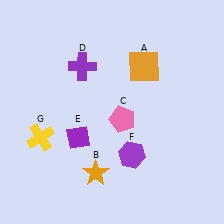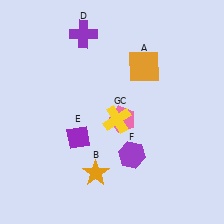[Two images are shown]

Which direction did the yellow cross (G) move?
The yellow cross (G) moved right.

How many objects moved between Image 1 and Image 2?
2 objects moved between the two images.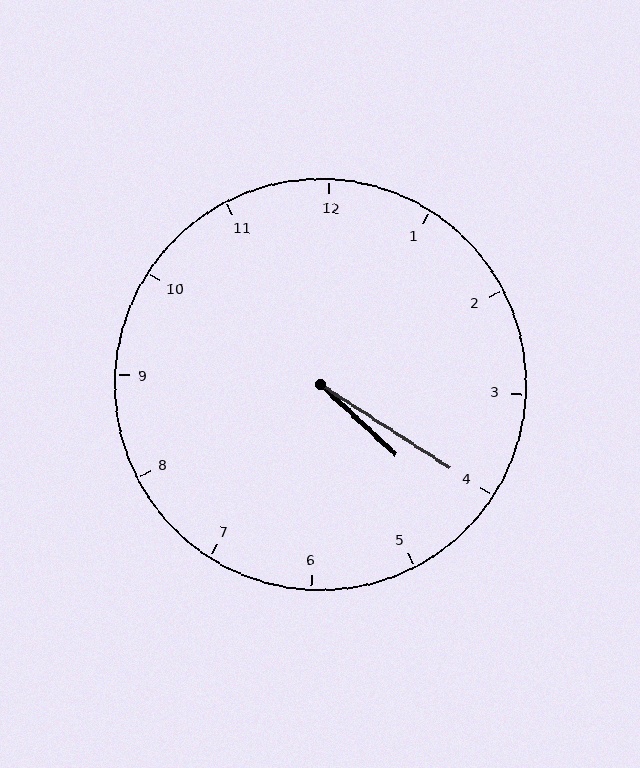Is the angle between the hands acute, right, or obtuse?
It is acute.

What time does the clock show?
4:20.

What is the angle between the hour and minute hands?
Approximately 10 degrees.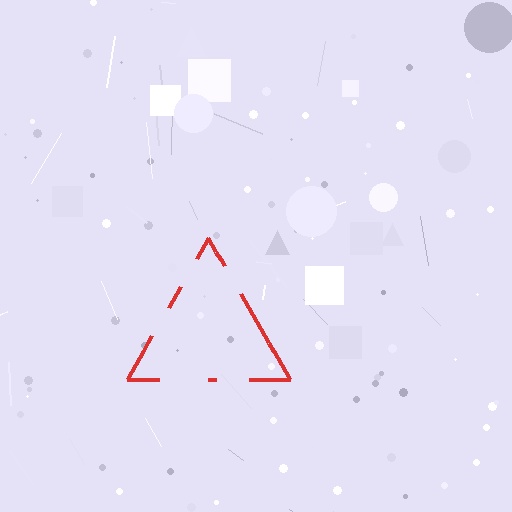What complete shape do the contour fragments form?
The contour fragments form a triangle.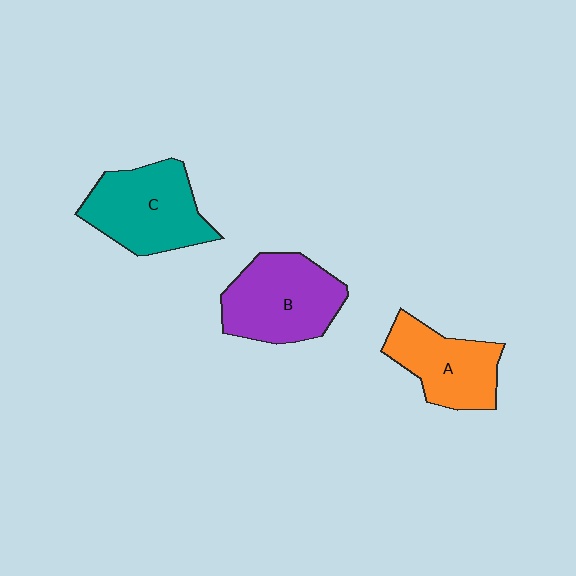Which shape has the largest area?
Shape C (teal).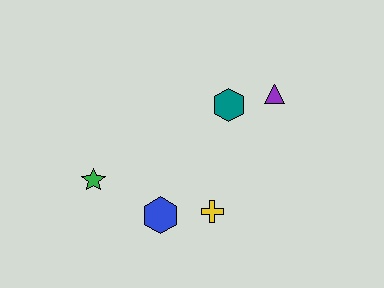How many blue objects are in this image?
There is 1 blue object.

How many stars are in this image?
There is 1 star.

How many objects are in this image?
There are 5 objects.